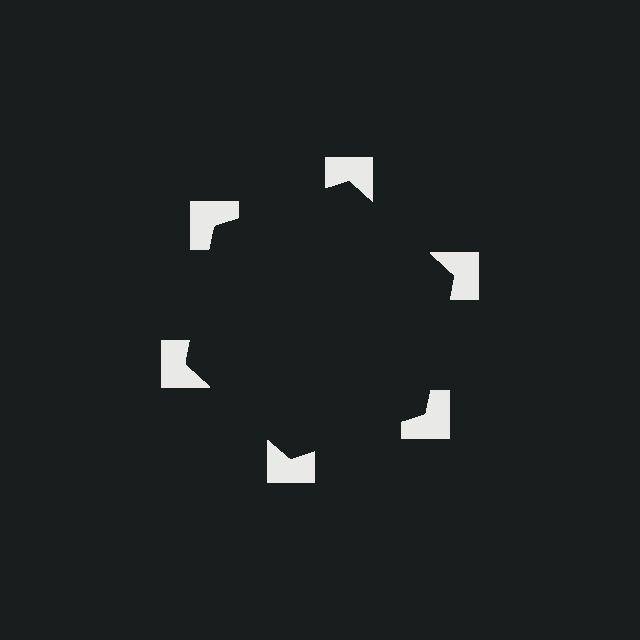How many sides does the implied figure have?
6 sides.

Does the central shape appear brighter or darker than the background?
It typically appears slightly darker than the background, even though no actual brightness change is drawn.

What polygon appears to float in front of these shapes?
An illusory hexagon — its edges are inferred from the aligned wedge cuts in the notched squares, not physically drawn.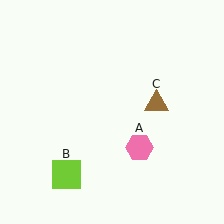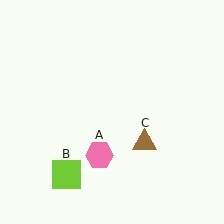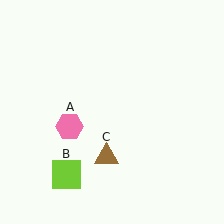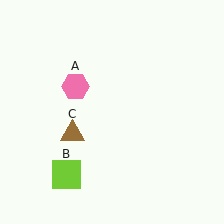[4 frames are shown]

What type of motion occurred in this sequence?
The pink hexagon (object A), brown triangle (object C) rotated clockwise around the center of the scene.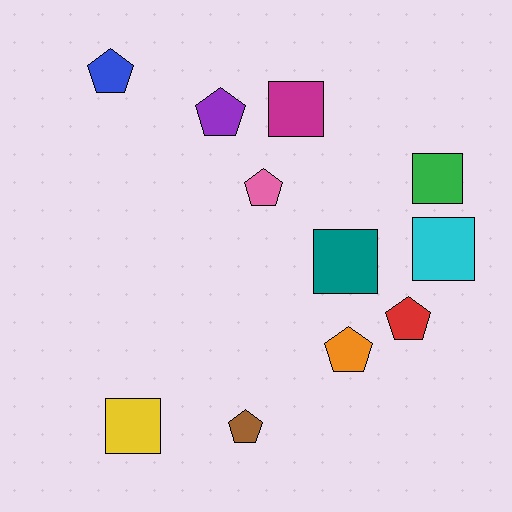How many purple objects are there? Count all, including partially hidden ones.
There is 1 purple object.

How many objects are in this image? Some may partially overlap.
There are 11 objects.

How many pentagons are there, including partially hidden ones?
There are 6 pentagons.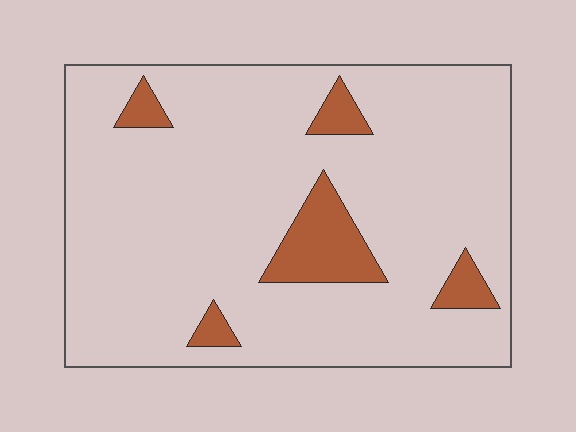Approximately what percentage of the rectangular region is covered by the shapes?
Approximately 10%.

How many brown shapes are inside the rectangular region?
5.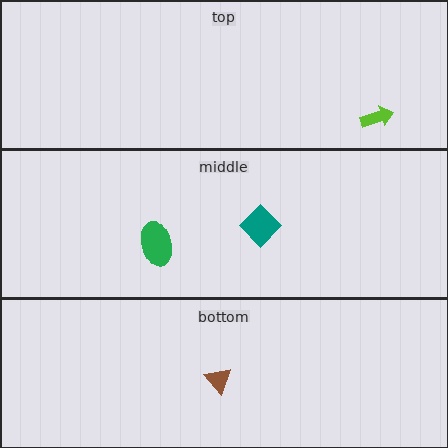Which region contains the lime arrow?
The top region.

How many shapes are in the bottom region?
1.